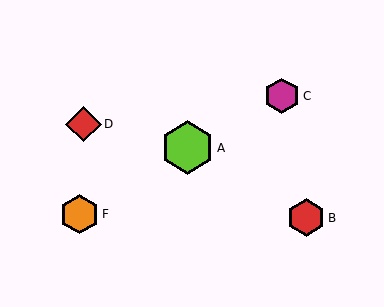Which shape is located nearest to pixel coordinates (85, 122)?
The red diamond (labeled D) at (83, 124) is nearest to that location.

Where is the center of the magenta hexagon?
The center of the magenta hexagon is at (282, 96).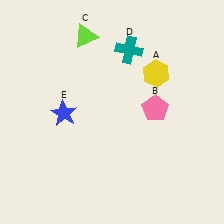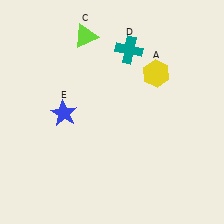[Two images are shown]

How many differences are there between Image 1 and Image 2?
There is 1 difference between the two images.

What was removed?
The pink pentagon (B) was removed in Image 2.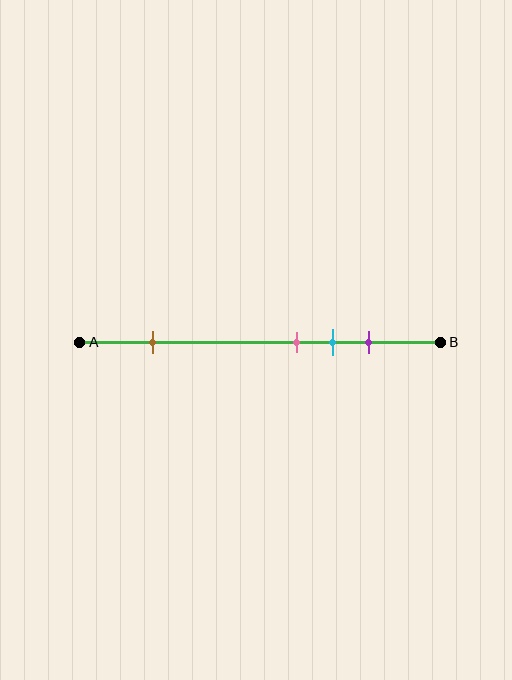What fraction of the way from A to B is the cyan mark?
The cyan mark is approximately 70% (0.7) of the way from A to B.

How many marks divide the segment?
There are 4 marks dividing the segment.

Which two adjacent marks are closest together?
The pink and cyan marks are the closest adjacent pair.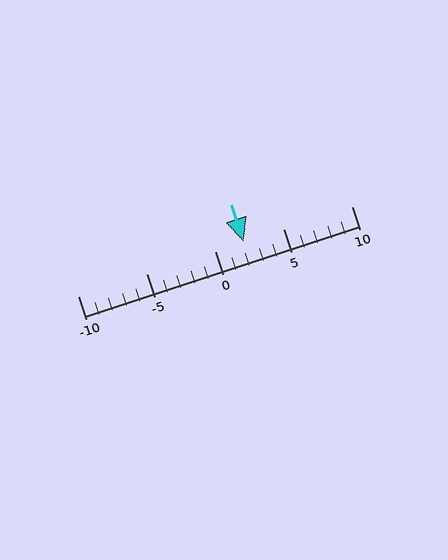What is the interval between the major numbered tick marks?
The major tick marks are spaced 5 units apart.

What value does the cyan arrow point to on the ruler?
The cyan arrow points to approximately 2.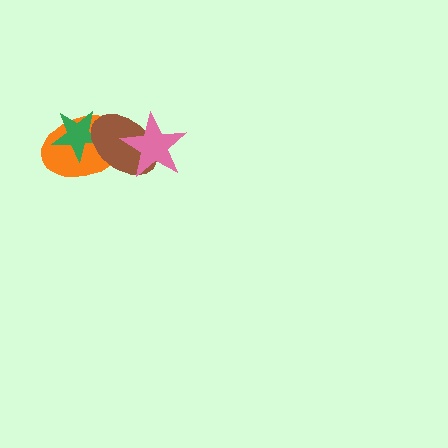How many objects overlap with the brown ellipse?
3 objects overlap with the brown ellipse.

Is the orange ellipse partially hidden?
Yes, it is partially covered by another shape.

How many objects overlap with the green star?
2 objects overlap with the green star.